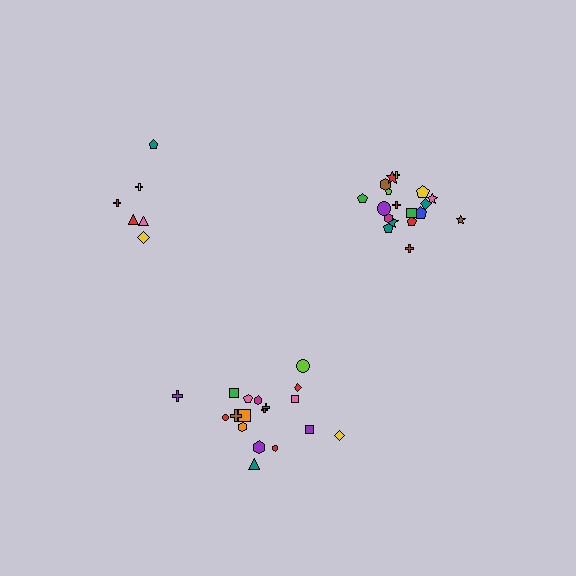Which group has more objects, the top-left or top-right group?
The top-right group.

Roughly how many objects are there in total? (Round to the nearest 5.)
Roughly 40 objects in total.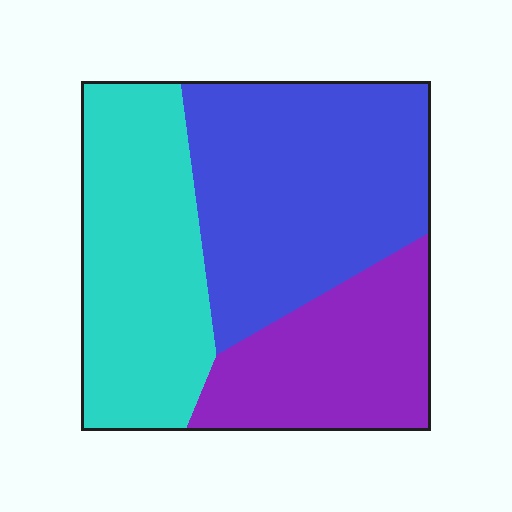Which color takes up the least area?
Purple, at roughly 25%.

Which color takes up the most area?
Blue, at roughly 40%.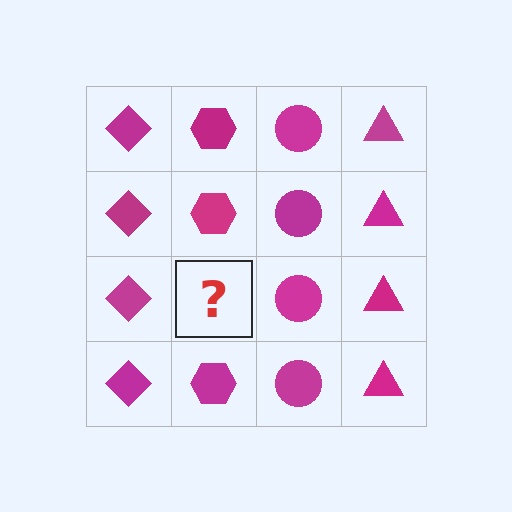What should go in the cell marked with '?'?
The missing cell should contain a magenta hexagon.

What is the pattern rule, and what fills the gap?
The rule is that each column has a consistent shape. The gap should be filled with a magenta hexagon.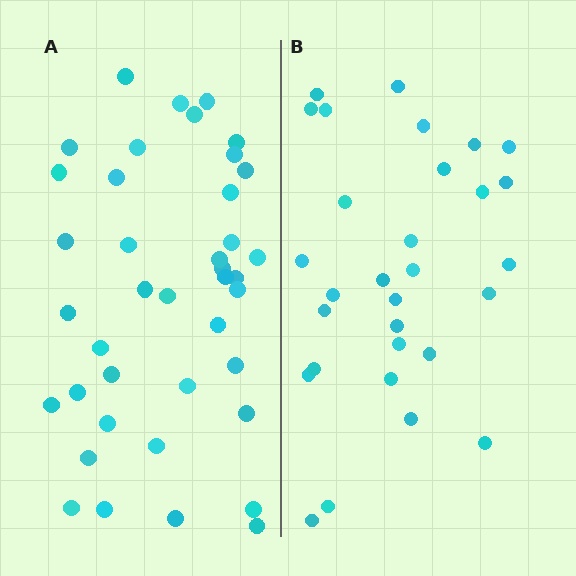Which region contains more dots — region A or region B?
Region A (the left region) has more dots.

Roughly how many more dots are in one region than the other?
Region A has roughly 10 or so more dots than region B.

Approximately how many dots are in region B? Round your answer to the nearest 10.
About 30 dots.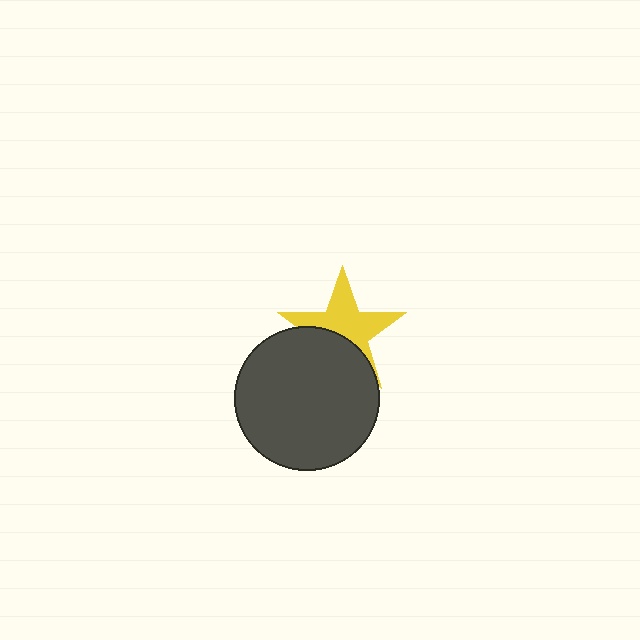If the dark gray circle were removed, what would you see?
You would see the complete yellow star.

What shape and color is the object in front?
The object in front is a dark gray circle.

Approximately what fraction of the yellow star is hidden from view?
Roughly 41% of the yellow star is hidden behind the dark gray circle.